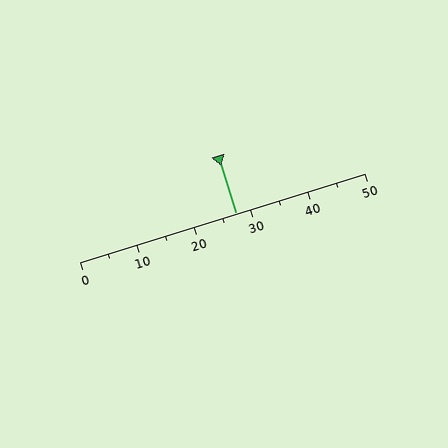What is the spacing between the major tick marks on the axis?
The major ticks are spaced 10 apart.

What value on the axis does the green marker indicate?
The marker indicates approximately 27.5.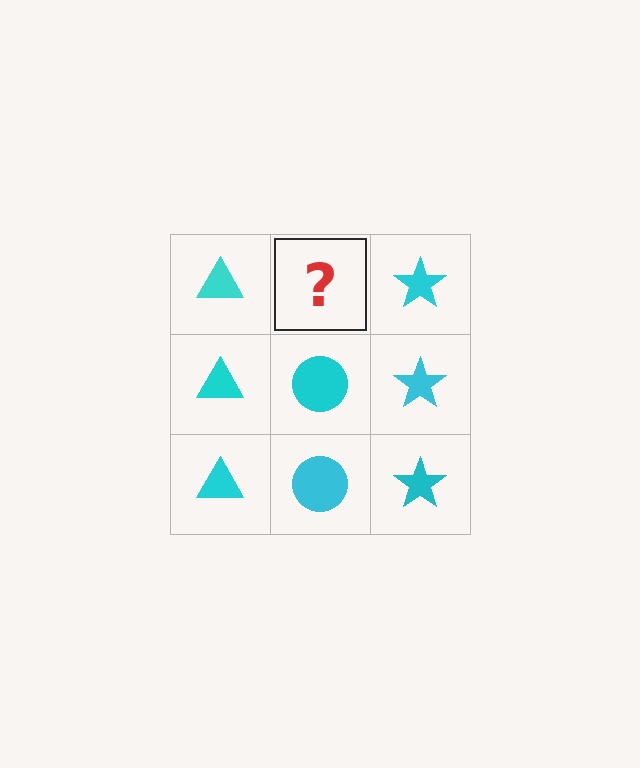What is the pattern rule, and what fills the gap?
The rule is that each column has a consistent shape. The gap should be filled with a cyan circle.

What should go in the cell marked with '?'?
The missing cell should contain a cyan circle.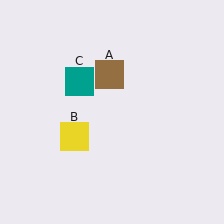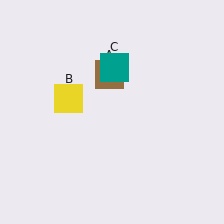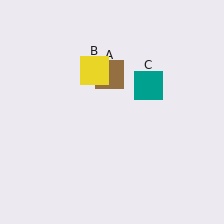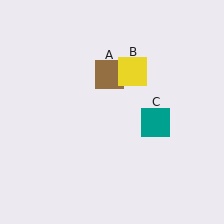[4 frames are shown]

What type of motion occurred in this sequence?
The yellow square (object B), teal square (object C) rotated clockwise around the center of the scene.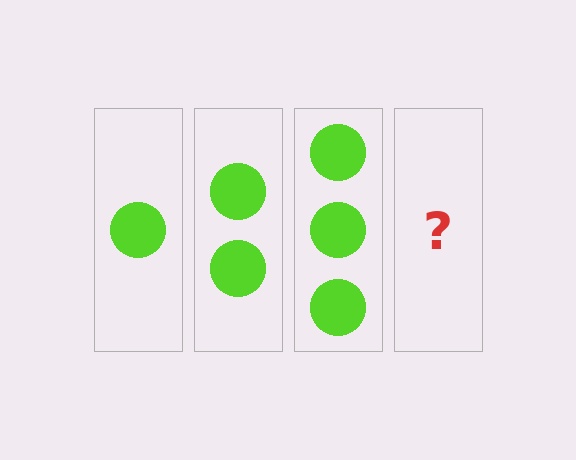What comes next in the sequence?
The next element should be 4 circles.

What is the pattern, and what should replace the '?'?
The pattern is that each step adds one more circle. The '?' should be 4 circles.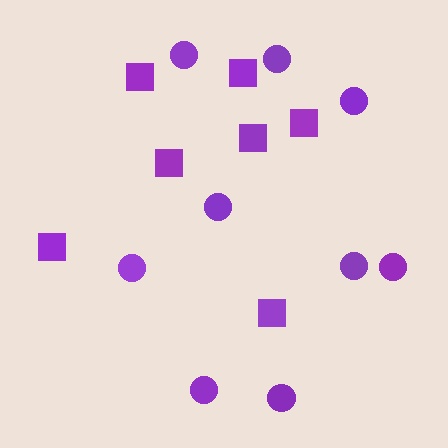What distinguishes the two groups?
There are 2 groups: one group of circles (9) and one group of squares (7).